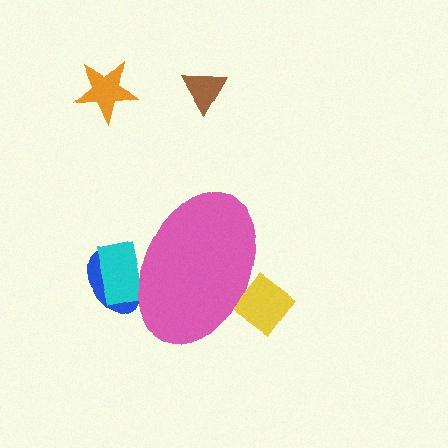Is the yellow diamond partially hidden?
Yes, the yellow diamond is partially hidden behind the pink ellipse.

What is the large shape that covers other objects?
A pink ellipse.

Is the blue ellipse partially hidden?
Yes, the blue ellipse is partially hidden behind the pink ellipse.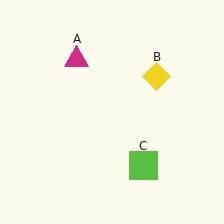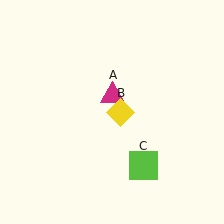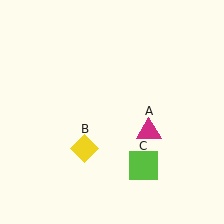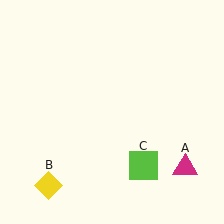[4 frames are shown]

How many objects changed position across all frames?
2 objects changed position: magenta triangle (object A), yellow diamond (object B).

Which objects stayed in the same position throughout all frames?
Lime square (object C) remained stationary.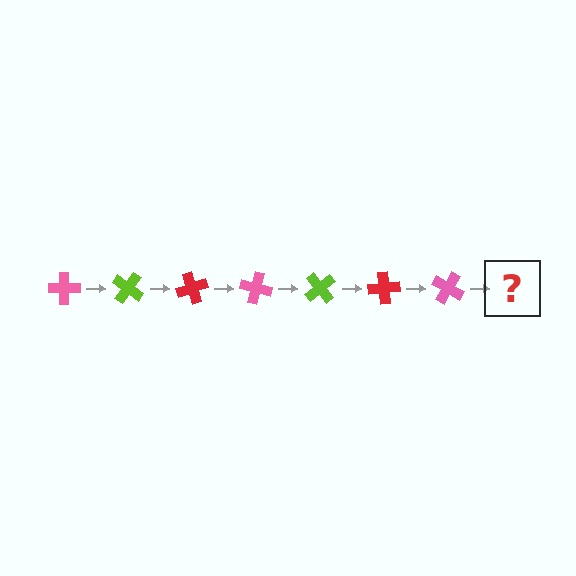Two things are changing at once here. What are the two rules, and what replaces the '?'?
The two rules are that it rotates 35 degrees each step and the color cycles through pink, lime, and red. The '?' should be a lime cross, rotated 245 degrees from the start.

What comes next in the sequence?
The next element should be a lime cross, rotated 245 degrees from the start.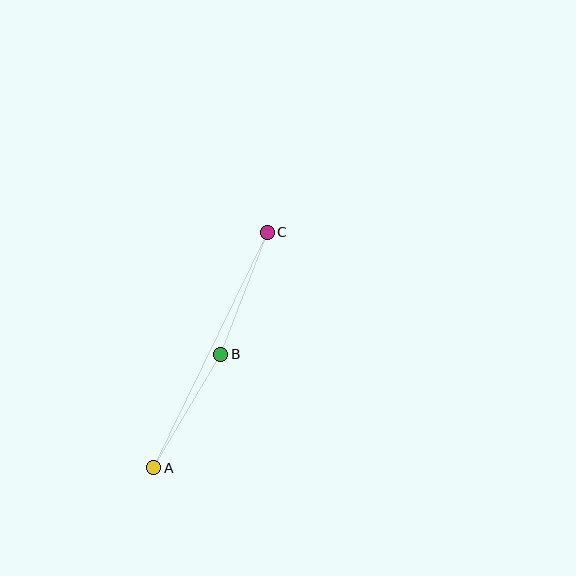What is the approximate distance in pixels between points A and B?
The distance between A and B is approximately 132 pixels.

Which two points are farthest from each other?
Points A and C are farthest from each other.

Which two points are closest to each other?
Points B and C are closest to each other.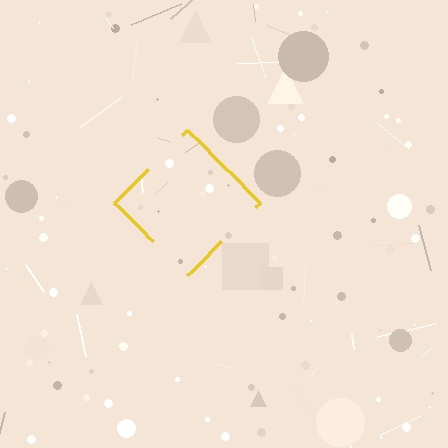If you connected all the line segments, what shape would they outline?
They would outline a diamond.